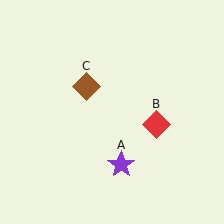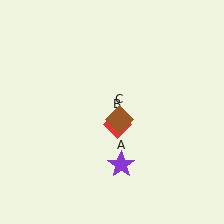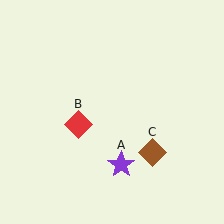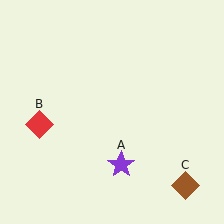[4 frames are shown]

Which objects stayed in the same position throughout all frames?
Purple star (object A) remained stationary.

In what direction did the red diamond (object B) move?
The red diamond (object B) moved left.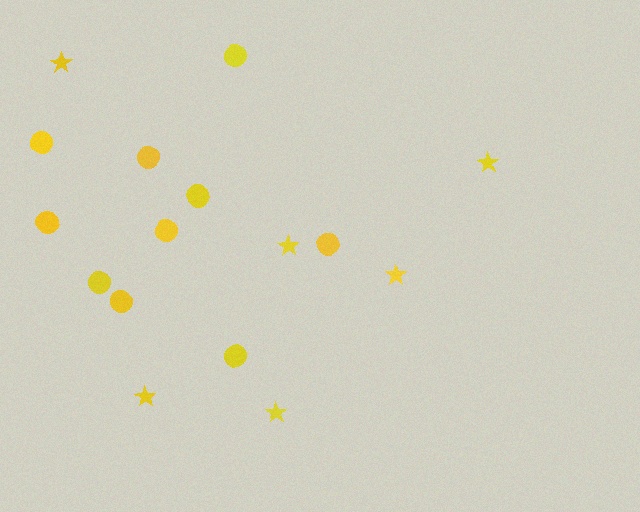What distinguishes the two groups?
There are 2 groups: one group of circles (10) and one group of stars (6).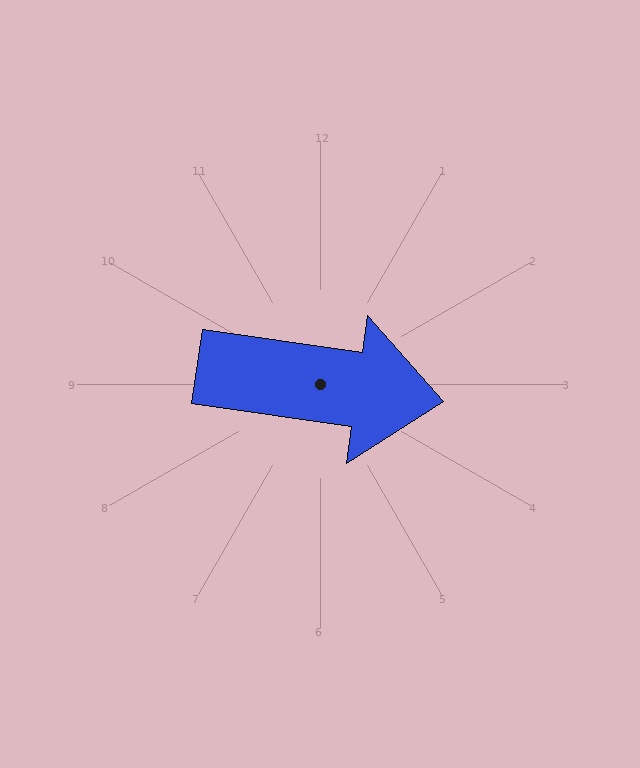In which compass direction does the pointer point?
East.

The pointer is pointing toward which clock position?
Roughly 3 o'clock.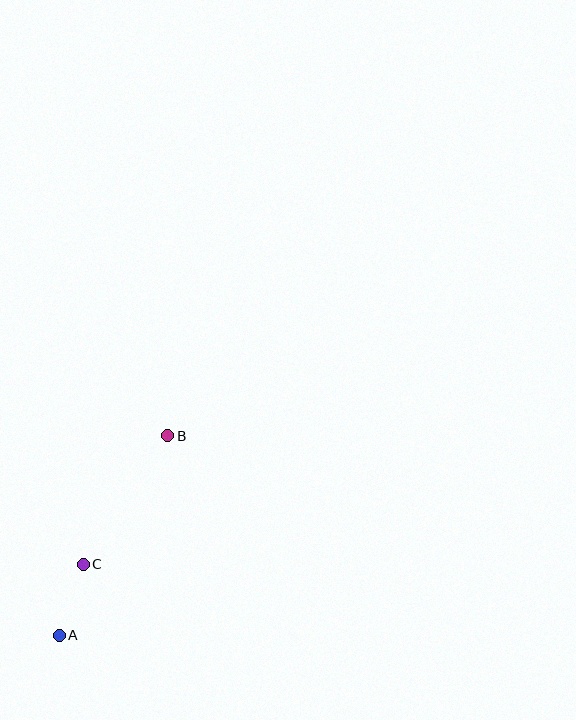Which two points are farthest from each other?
Points A and B are farthest from each other.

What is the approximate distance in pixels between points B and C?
The distance between B and C is approximately 154 pixels.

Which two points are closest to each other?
Points A and C are closest to each other.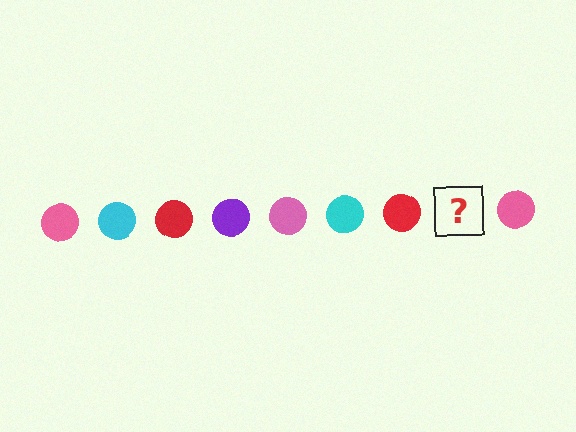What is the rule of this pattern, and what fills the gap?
The rule is that the pattern cycles through pink, cyan, red, purple circles. The gap should be filled with a purple circle.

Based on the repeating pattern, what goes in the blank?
The blank should be a purple circle.